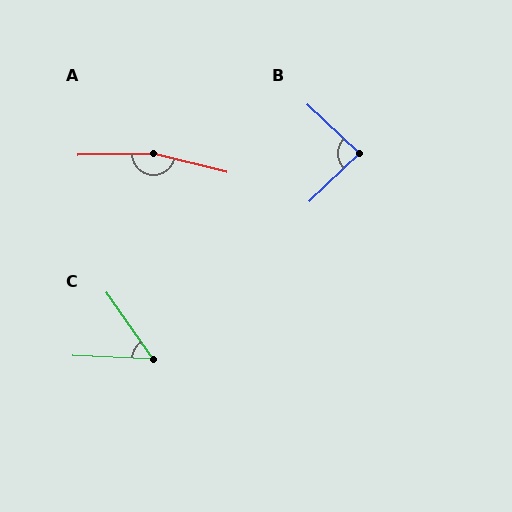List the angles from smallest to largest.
C (52°), B (87°), A (164°).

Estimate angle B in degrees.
Approximately 87 degrees.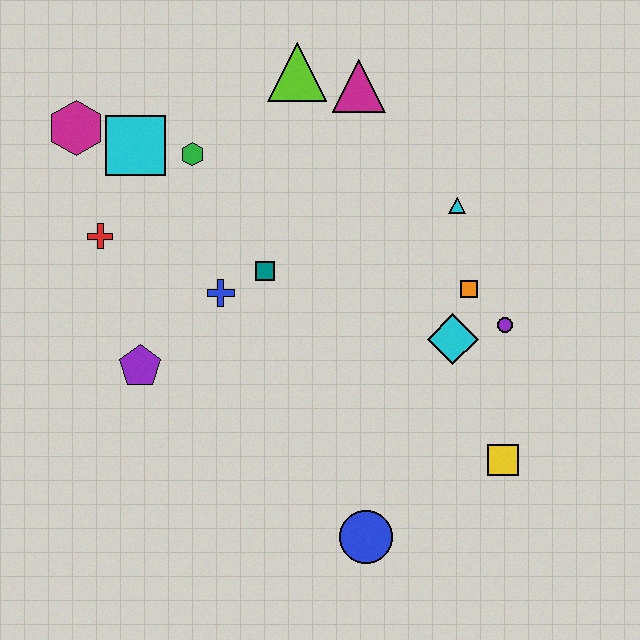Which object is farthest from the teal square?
The yellow square is farthest from the teal square.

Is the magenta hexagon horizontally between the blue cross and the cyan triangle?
No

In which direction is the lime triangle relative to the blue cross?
The lime triangle is above the blue cross.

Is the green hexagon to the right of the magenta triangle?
No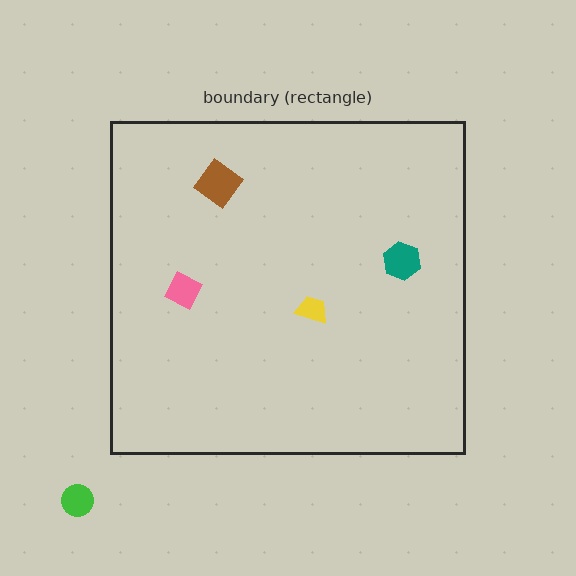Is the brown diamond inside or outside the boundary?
Inside.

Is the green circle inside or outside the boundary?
Outside.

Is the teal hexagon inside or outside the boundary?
Inside.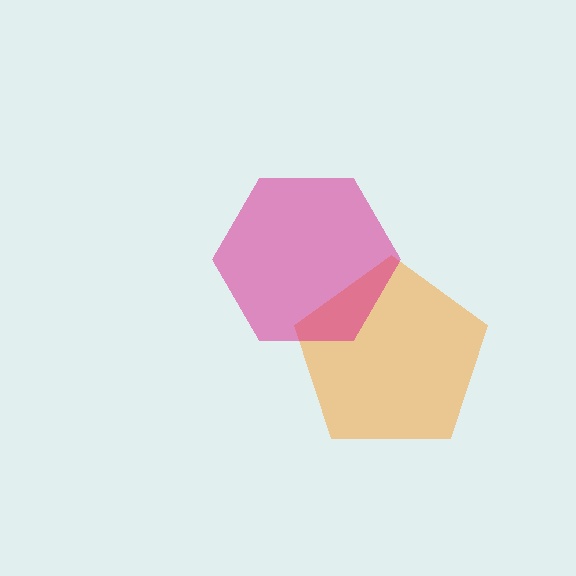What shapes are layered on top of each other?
The layered shapes are: an orange pentagon, a magenta hexagon.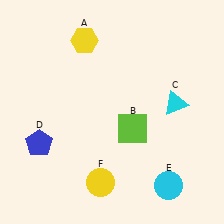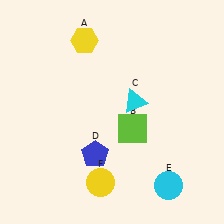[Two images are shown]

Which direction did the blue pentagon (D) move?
The blue pentagon (D) moved right.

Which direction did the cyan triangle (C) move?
The cyan triangle (C) moved left.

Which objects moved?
The objects that moved are: the cyan triangle (C), the blue pentagon (D).